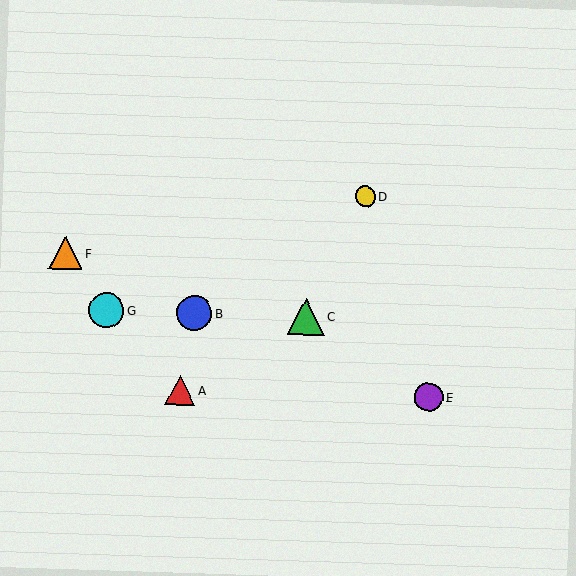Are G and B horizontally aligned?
Yes, both are at y≈310.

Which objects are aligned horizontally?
Objects B, C, G are aligned horizontally.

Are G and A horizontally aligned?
No, G is at y≈310 and A is at y≈390.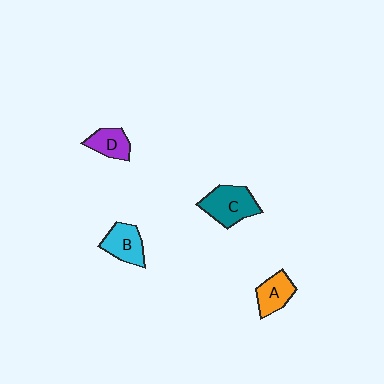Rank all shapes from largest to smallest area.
From largest to smallest: C (teal), B (cyan), A (orange), D (purple).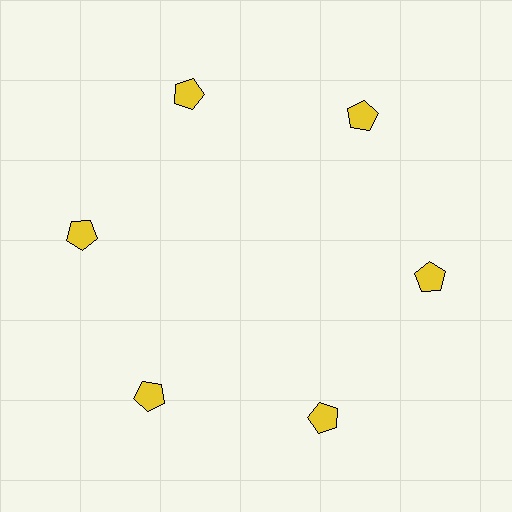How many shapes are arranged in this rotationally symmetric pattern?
There are 6 shapes, arranged in 6 groups of 1.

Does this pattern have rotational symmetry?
Yes, this pattern has 6-fold rotational symmetry. It looks the same after rotating 60 degrees around the center.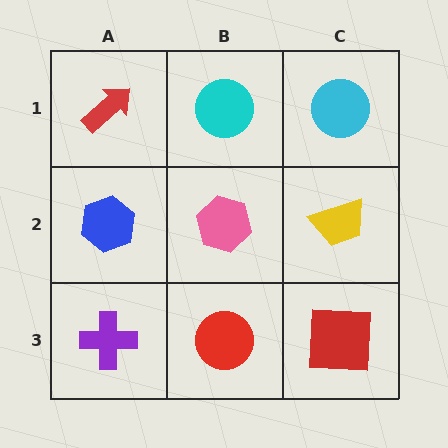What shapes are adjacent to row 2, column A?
A red arrow (row 1, column A), a purple cross (row 3, column A), a pink hexagon (row 2, column B).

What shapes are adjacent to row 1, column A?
A blue hexagon (row 2, column A), a cyan circle (row 1, column B).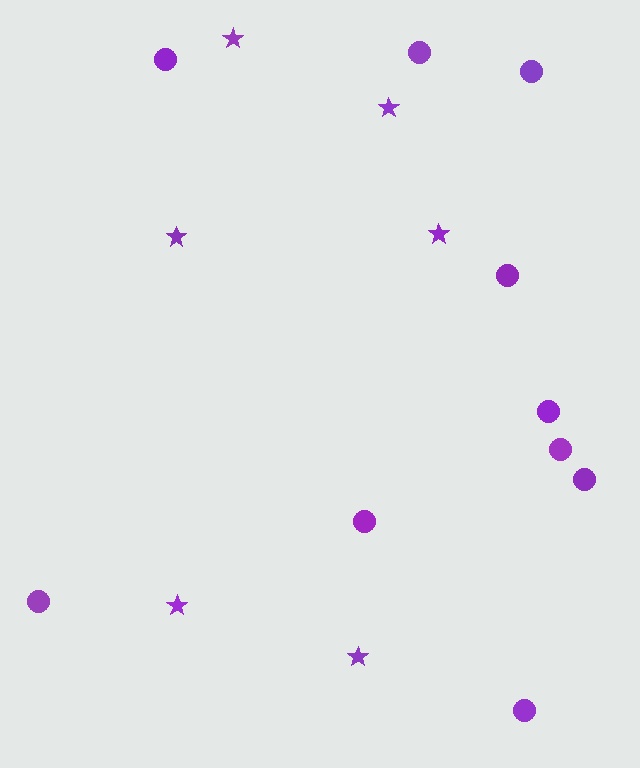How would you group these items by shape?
There are 2 groups: one group of circles (10) and one group of stars (6).